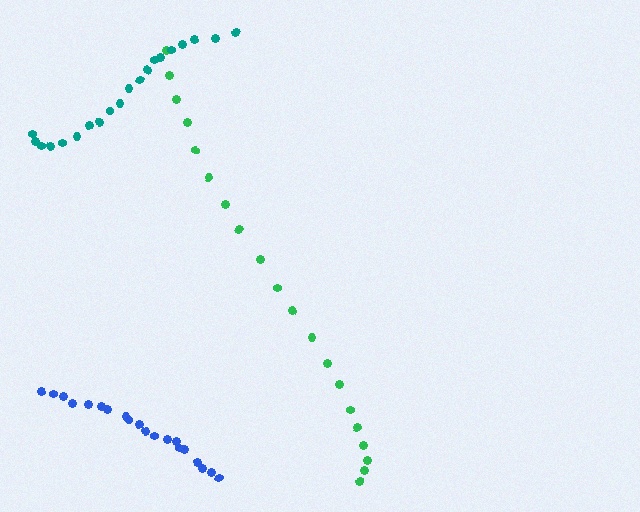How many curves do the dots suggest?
There are 3 distinct paths.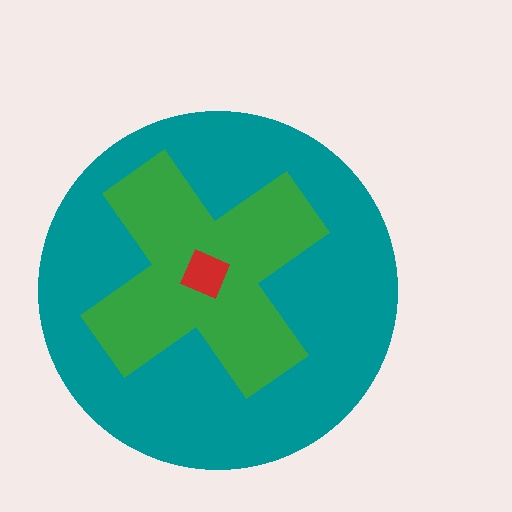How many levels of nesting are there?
3.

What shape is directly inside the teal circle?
The green cross.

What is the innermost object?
The red square.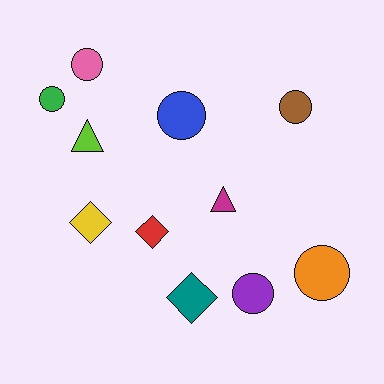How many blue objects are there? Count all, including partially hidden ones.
There is 1 blue object.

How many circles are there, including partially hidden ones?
There are 6 circles.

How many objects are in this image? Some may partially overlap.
There are 11 objects.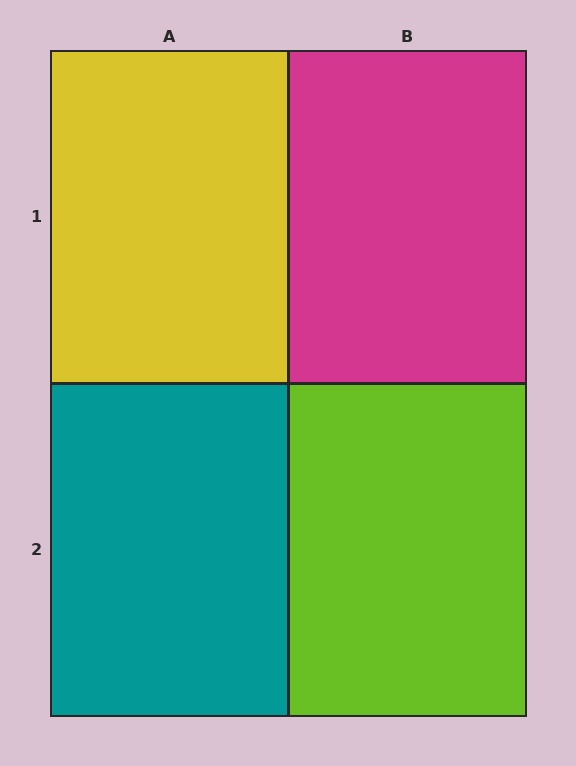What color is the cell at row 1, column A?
Yellow.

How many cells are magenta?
1 cell is magenta.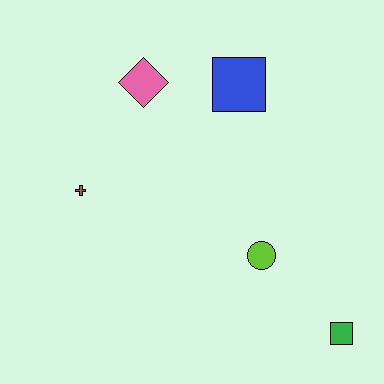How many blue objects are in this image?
There is 1 blue object.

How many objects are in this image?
There are 5 objects.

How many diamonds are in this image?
There is 1 diamond.